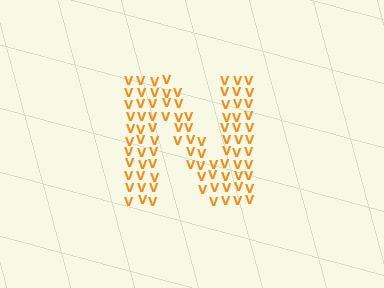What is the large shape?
The large shape is the letter N.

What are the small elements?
The small elements are letter V's.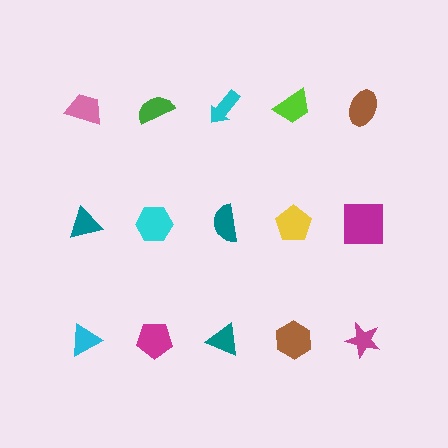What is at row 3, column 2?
A magenta pentagon.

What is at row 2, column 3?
A teal semicircle.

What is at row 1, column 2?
A green semicircle.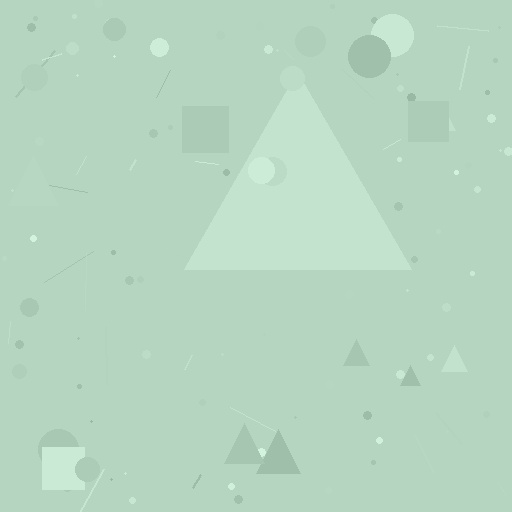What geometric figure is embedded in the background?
A triangle is embedded in the background.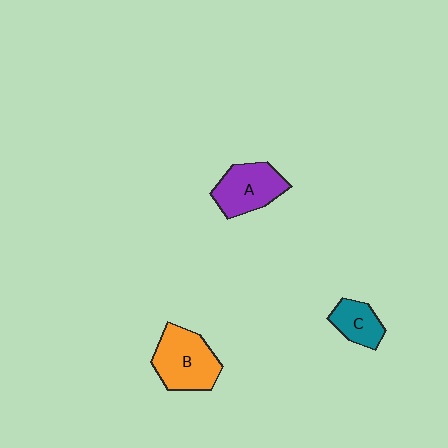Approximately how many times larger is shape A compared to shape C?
Approximately 1.6 times.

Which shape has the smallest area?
Shape C (teal).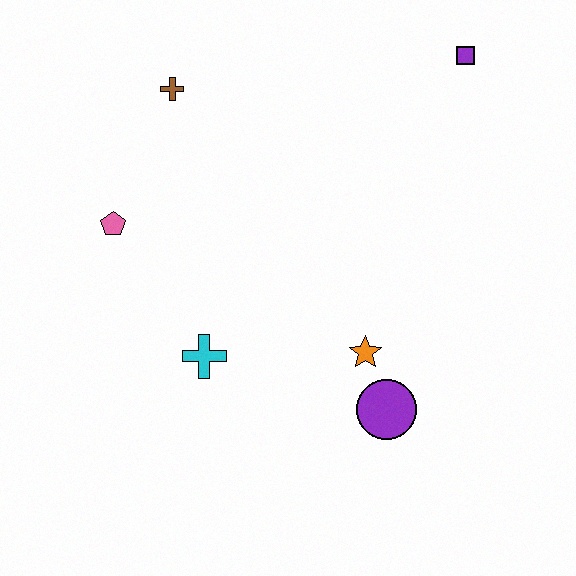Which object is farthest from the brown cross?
The purple circle is farthest from the brown cross.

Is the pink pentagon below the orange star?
No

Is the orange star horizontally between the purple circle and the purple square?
No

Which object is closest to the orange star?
The purple circle is closest to the orange star.